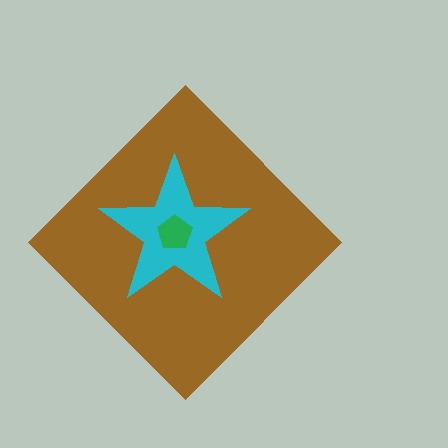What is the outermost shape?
The brown diamond.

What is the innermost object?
The green pentagon.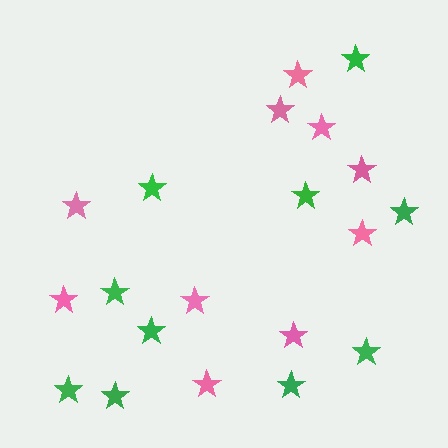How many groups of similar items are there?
There are 2 groups: one group of pink stars (10) and one group of green stars (10).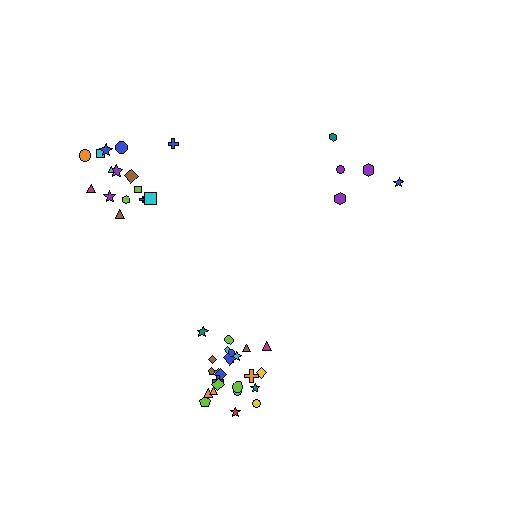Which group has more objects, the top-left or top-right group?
The top-left group.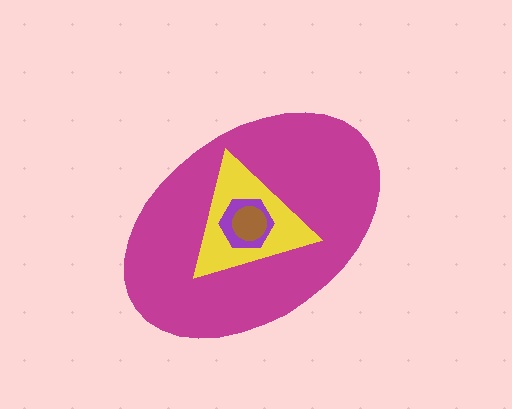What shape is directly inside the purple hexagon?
The brown circle.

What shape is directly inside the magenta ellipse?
The yellow triangle.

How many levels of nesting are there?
4.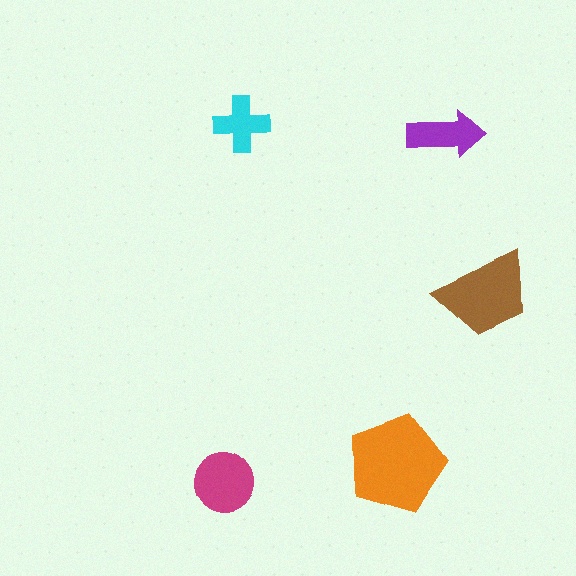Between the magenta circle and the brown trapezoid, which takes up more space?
The brown trapezoid.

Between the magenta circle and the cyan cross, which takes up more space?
The magenta circle.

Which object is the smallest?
The cyan cross.